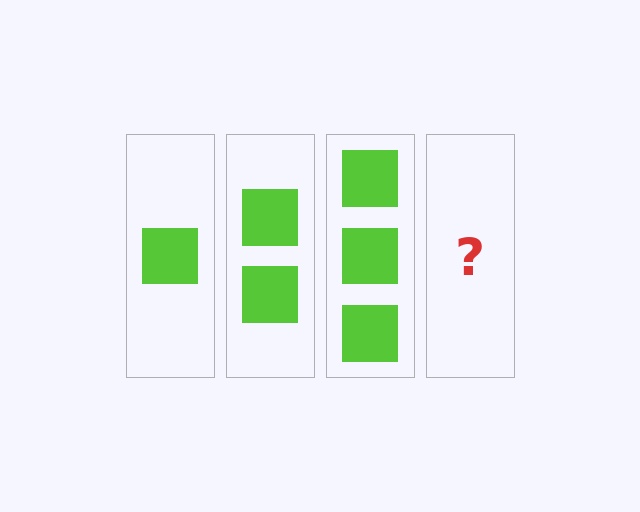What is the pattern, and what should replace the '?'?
The pattern is that each step adds one more square. The '?' should be 4 squares.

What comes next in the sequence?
The next element should be 4 squares.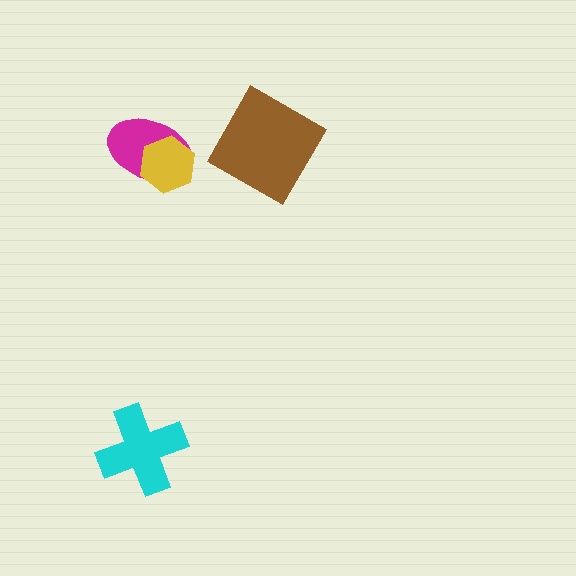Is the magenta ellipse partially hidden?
Yes, it is partially covered by another shape.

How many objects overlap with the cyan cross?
0 objects overlap with the cyan cross.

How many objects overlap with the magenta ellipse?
1 object overlaps with the magenta ellipse.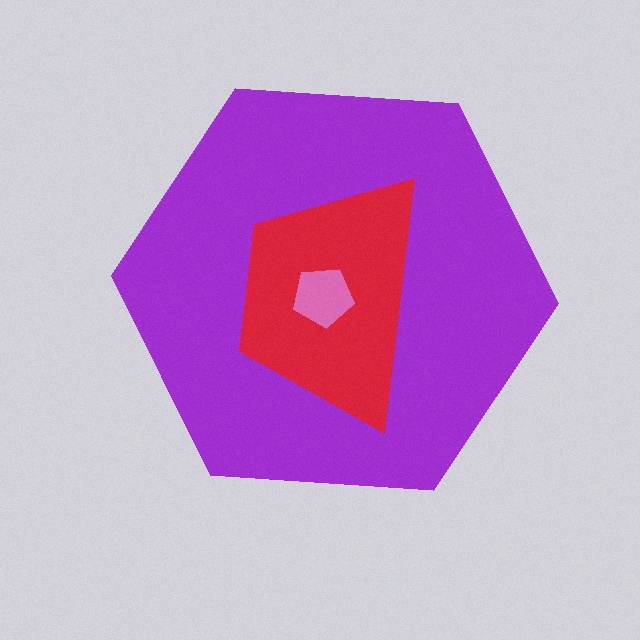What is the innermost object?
The pink pentagon.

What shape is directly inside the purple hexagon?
The red trapezoid.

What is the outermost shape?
The purple hexagon.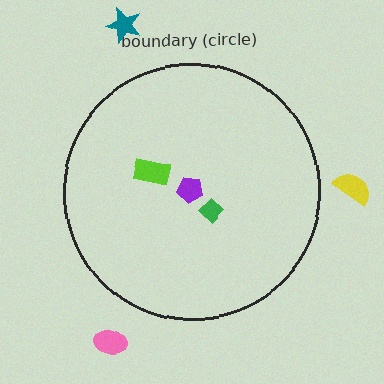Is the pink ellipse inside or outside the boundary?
Outside.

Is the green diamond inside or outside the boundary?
Inside.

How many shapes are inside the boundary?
3 inside, 3 outside.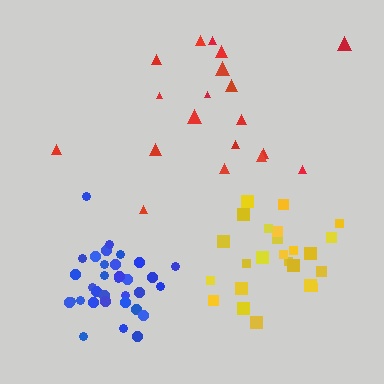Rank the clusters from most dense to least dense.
blue, yellow, red.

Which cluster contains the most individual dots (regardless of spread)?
Blue (33).